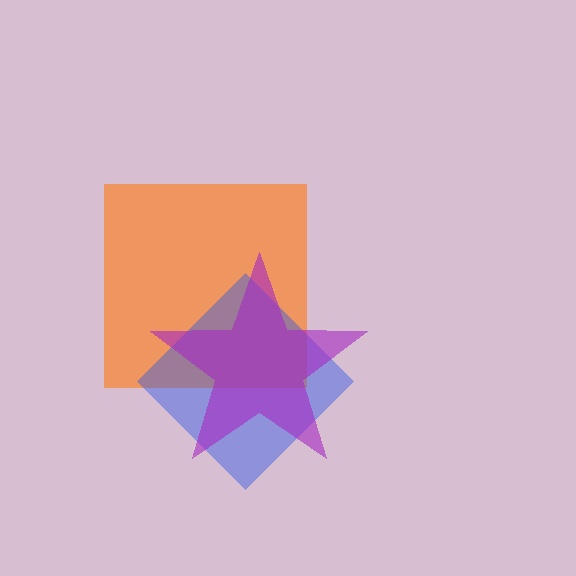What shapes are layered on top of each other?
The layered shapes are: an orange square, a blue diamond, a purple star.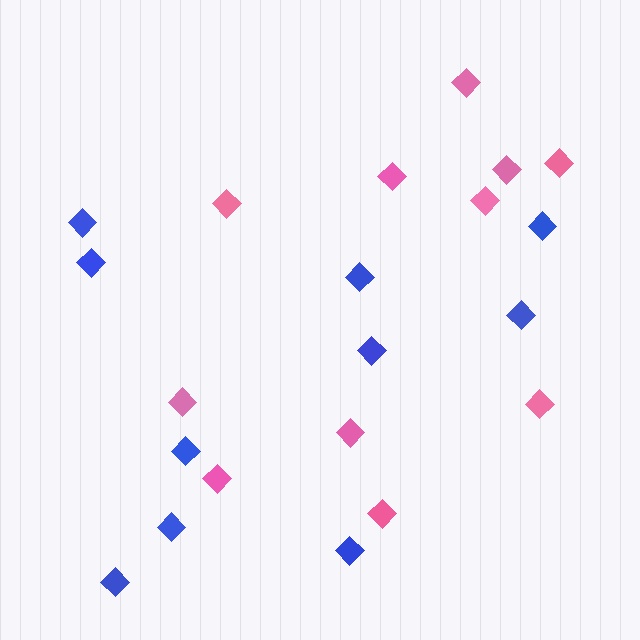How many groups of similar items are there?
There are 2 groups: one group of pink diamonds (11) and one group of blue diamonds (10).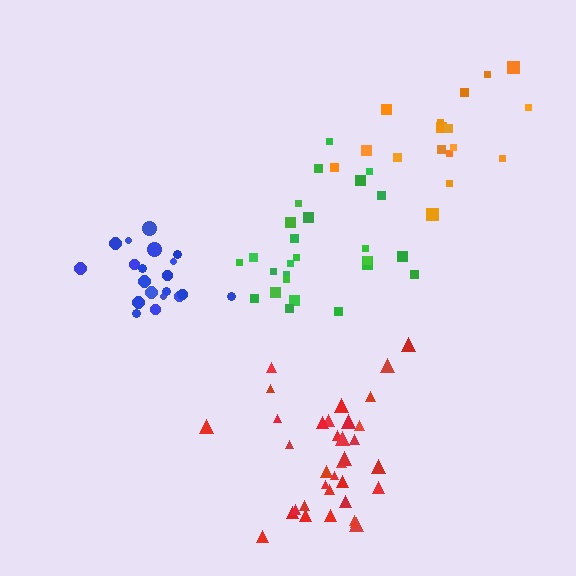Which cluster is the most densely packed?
Blue.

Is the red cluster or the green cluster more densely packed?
Red.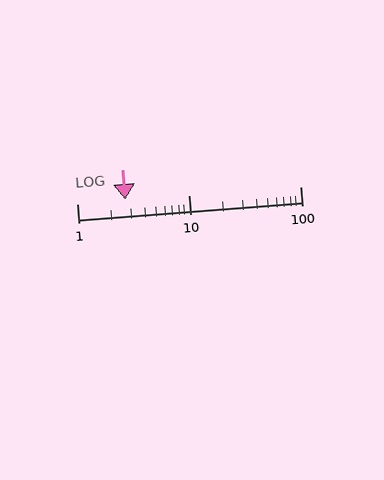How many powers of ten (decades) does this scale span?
The scale spans 2 decades, from 1 to 100.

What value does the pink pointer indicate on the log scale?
The pointer indicates approximately 2.7.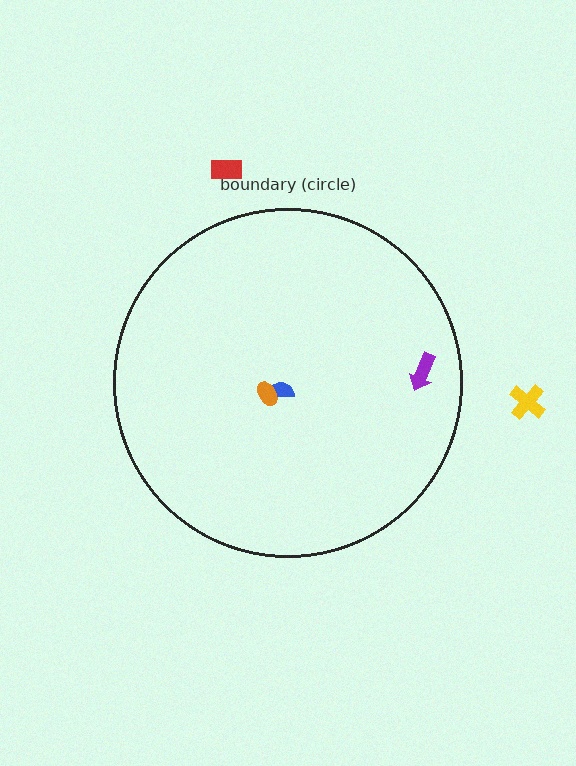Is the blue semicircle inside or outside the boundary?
Inside.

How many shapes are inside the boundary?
3 inside, 2 outside.